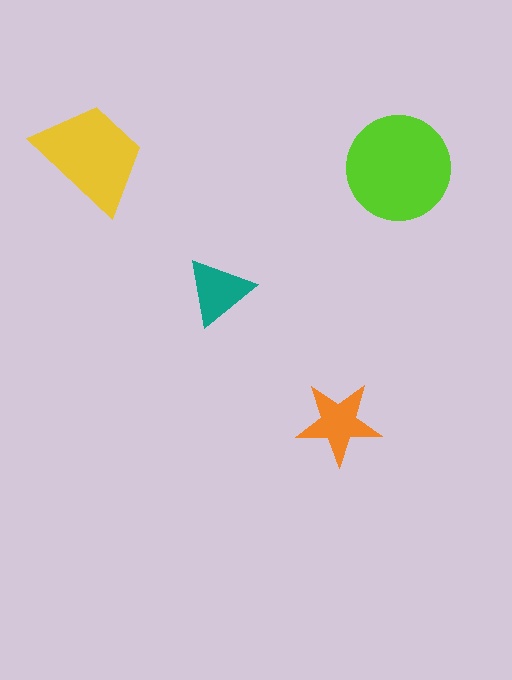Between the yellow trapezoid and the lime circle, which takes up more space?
The lime circle.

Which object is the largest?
The lime circle.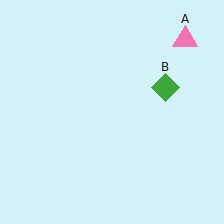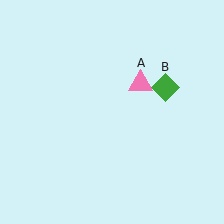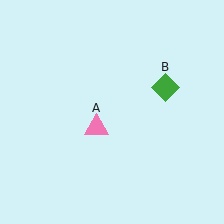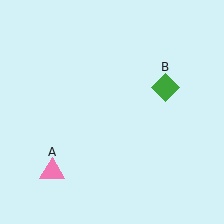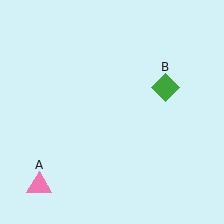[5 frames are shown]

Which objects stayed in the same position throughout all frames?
Green diamond (object B) remained stationary.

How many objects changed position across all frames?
1 object changed position: pink triangle (object A).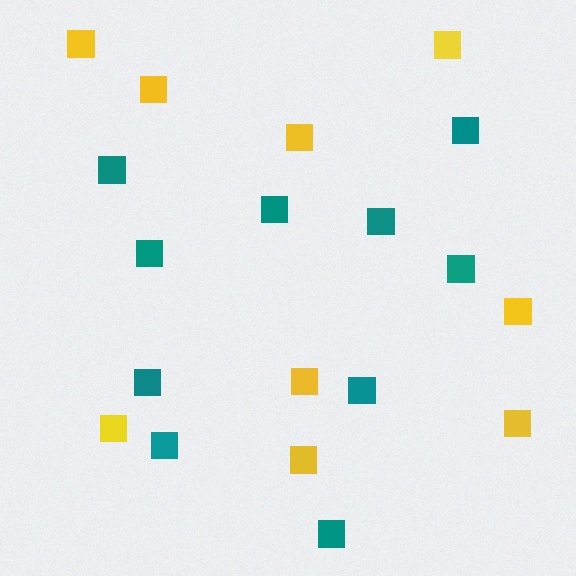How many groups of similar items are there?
There are 2 groups: one group of teal squares (10) and one group of yellow squares (9).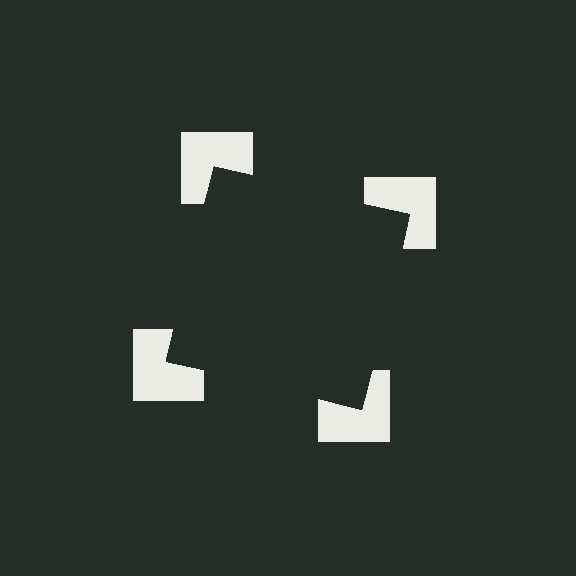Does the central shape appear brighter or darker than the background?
It typically appears slightly darker than the background, even though no actual brightness change is drawn.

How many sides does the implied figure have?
4 sides.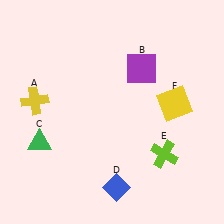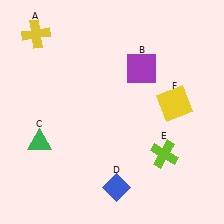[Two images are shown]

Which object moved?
The yellow cross (A) moved up.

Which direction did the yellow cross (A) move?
The yellow cross (A) moved up.